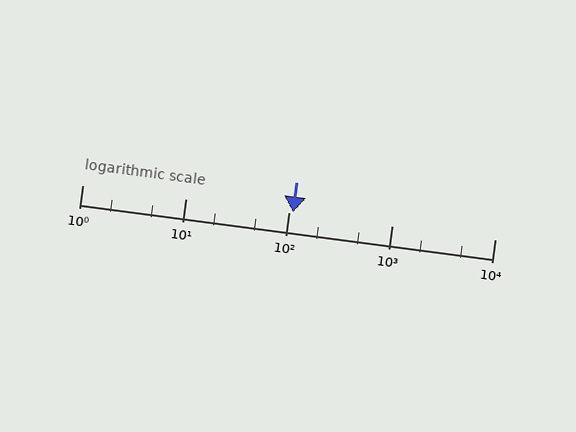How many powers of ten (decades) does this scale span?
The scale spans 4 decades, from 1 to 10000.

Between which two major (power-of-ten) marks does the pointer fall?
The pointer is between 100 and 1000.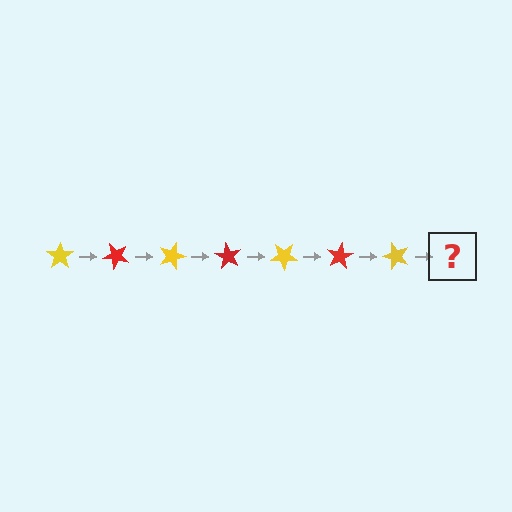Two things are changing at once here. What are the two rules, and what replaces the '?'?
The two rules are that it rotates 45 degrees each step and the color cycles through yellow and red. The '?' should be a red star, rotated 315 degrees from the start.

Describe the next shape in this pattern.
It should be a red star, rotated 315 degrees from the start.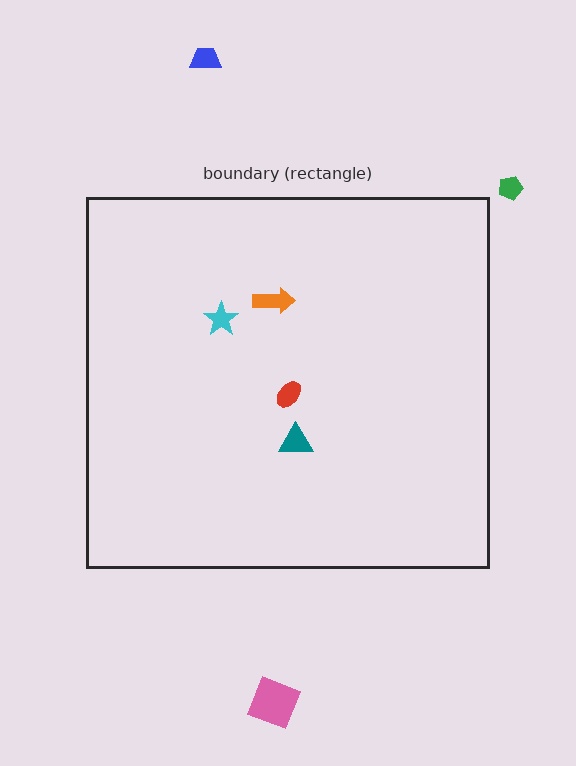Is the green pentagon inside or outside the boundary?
Outside.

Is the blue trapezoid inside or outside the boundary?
Outside.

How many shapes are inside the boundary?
4 inside, 3 outside.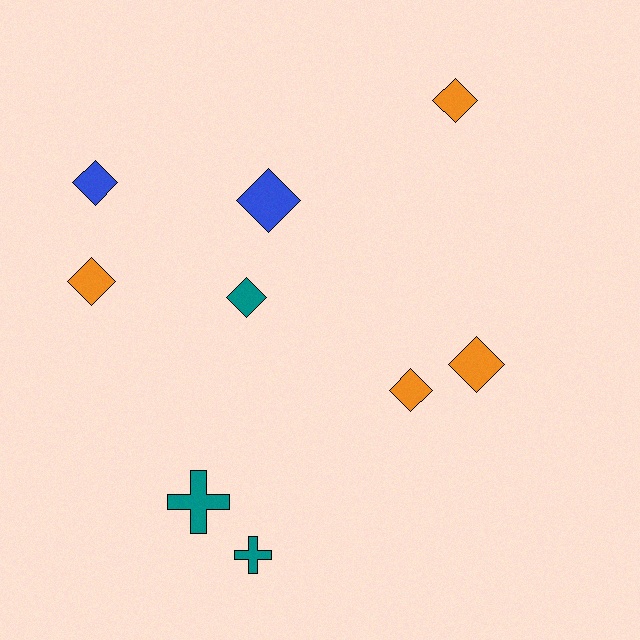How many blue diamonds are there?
There are 2 blue diamonds.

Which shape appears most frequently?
Diamond, with 7 objects.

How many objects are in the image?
There are 9 objects.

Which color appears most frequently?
Orange, with 4 objects.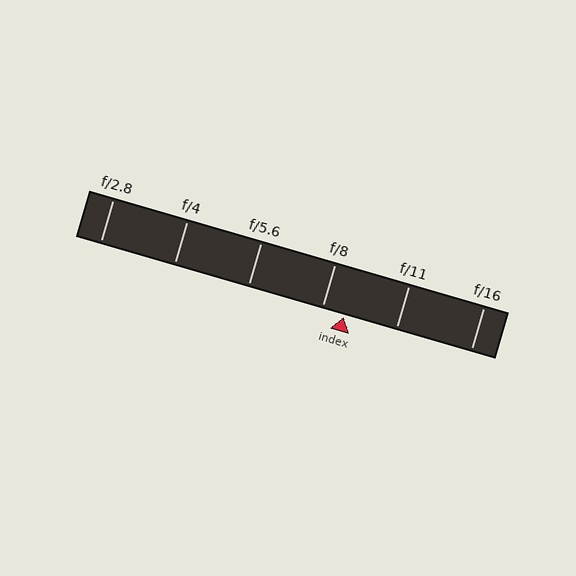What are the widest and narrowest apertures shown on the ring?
The widest aperture shown is f/2.8 and the narrowest is f/16.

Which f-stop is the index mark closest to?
The index mark is closest to f/8.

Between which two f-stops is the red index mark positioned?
The index mark is between f/8 and f/11.